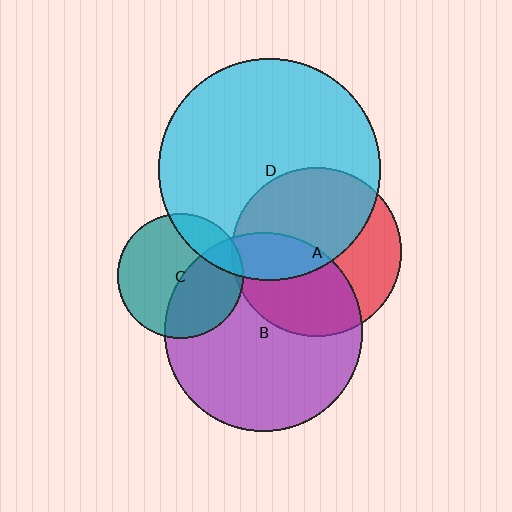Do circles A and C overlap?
Yes.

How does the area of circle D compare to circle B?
Approximately 1.3 times.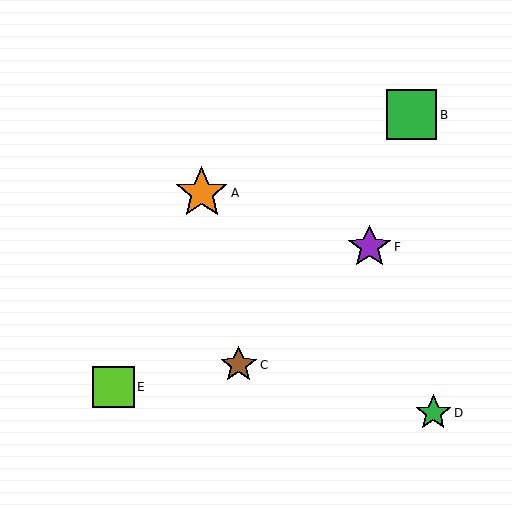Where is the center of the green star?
The center of the green star is at (433, 413).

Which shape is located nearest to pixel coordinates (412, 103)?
The green square (labeled B) at (412, 115) is nearest to that location.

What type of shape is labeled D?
Shape D is a green star.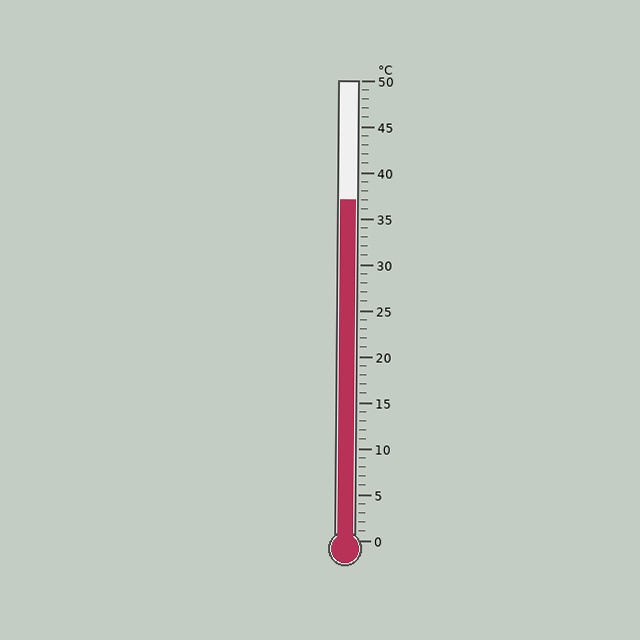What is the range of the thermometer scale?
The thermometer scale ranges from 0°C to 50°C.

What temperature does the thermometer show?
The thermometer shows approximately 37°C.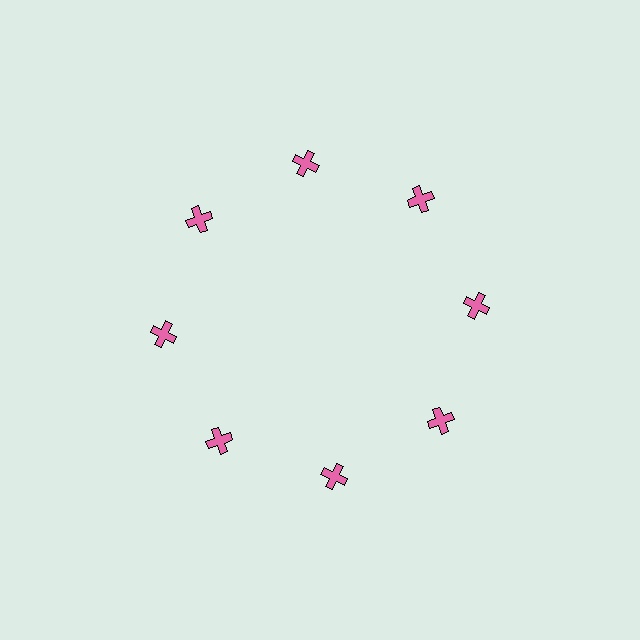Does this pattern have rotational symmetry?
Yes, this pattern has 8-fold rotational symmetry. It looks the same after rotating 45 degrees around the center.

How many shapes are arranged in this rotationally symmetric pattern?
There are 8 shapes, arranged in 8 groups of 1.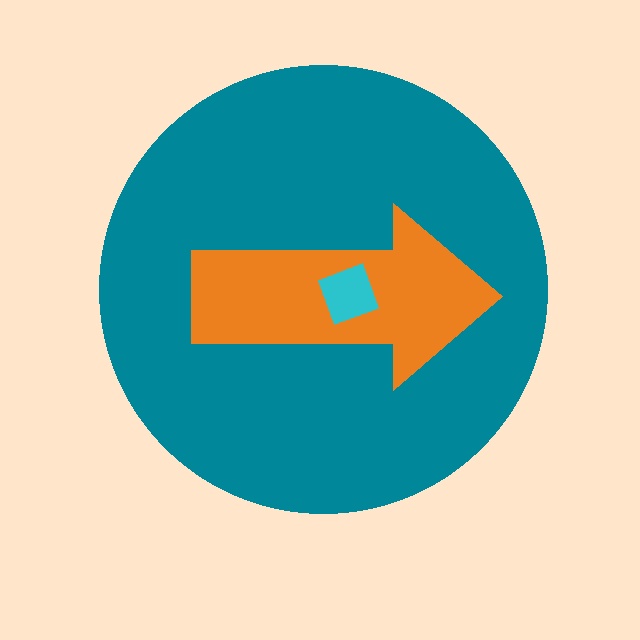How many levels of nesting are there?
3.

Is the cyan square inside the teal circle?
Yes.